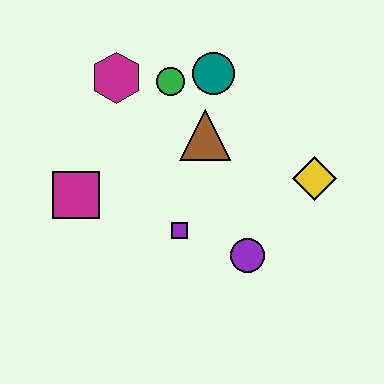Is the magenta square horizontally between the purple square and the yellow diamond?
No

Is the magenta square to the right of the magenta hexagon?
No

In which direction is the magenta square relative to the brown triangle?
The magenta square is to the left of the brown triangle.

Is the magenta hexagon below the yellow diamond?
No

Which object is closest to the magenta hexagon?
The green circle is closest to the magenta hexagon.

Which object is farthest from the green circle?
The purple circle is farthest from the green circle.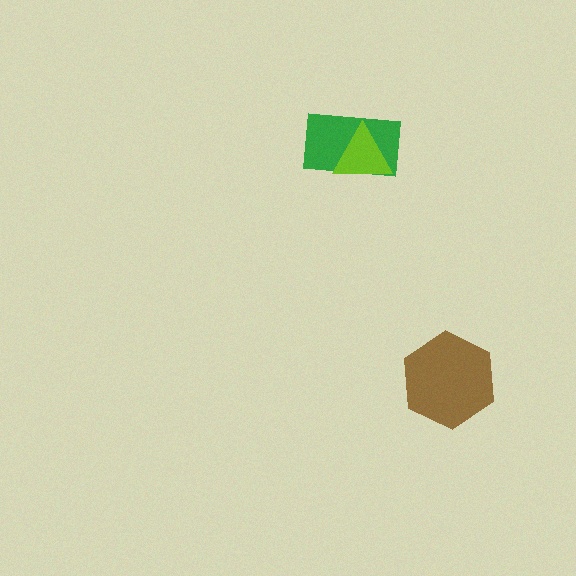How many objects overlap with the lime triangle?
1 object overlaps with the lime triangle.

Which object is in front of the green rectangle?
The lime triangle is in front of the green rectangle.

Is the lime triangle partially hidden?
No, no other shape covers it.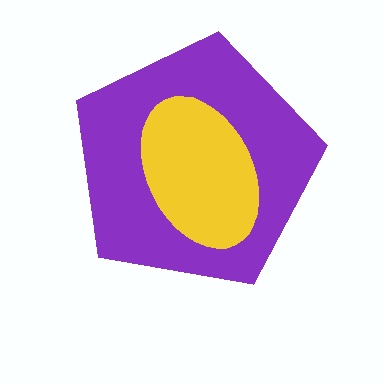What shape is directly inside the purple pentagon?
The yellow ellipse.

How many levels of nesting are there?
2.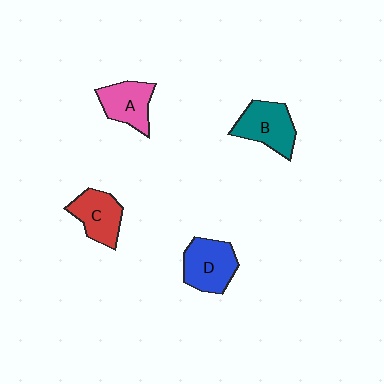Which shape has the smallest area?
Shape A (pink).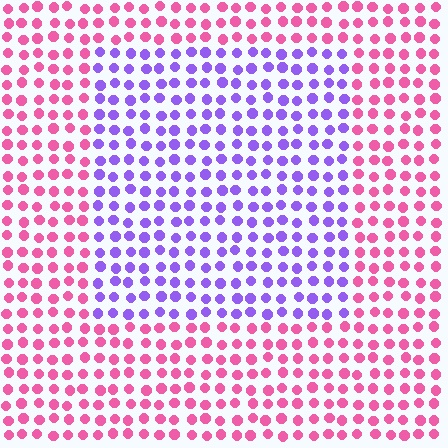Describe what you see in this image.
The image is filled with small pink elements in a uniform arrangement. A rectangle-shaped region is visible where the elements are tinted to a slightly different hue, forming a subtle color boundary.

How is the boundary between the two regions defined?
The boundary is defined purely by a slight shift in hue (about 66 degrees). Spacing, size, and orientation are identical on both sides.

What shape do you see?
I see a rectangle.